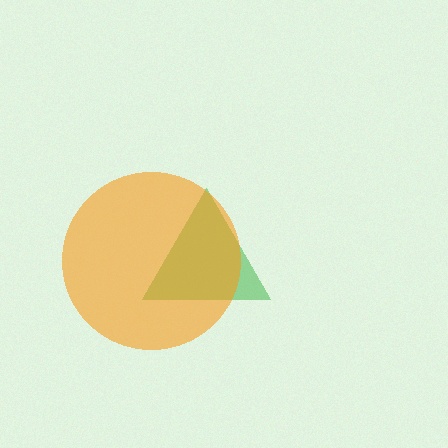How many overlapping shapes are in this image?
There are 2 overlapping shapes in the image.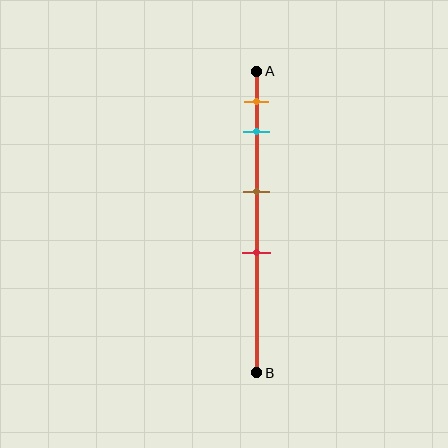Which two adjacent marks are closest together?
The orange and cyan marks are the closest adjacent pair.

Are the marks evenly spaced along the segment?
No, the marks are not evenly spaced.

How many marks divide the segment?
There are 4 marks dividing the segment.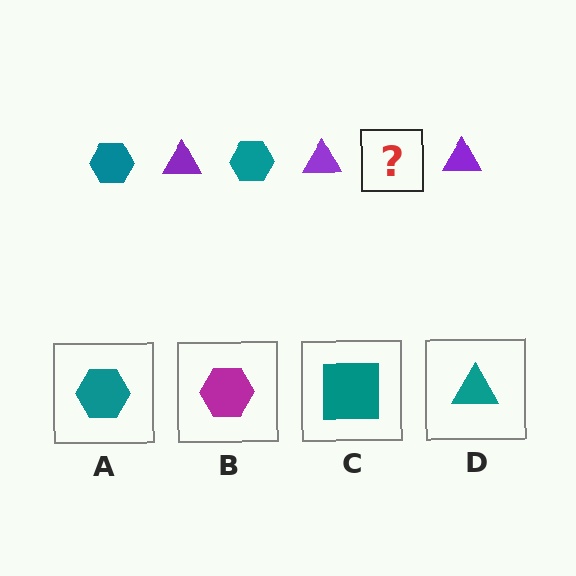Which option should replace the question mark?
Option A.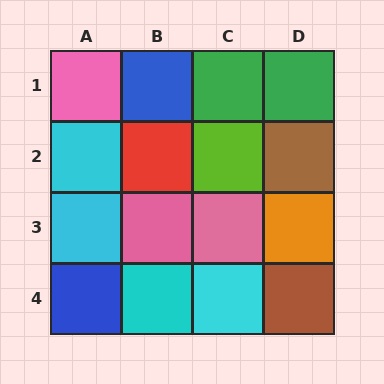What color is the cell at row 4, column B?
Cyan.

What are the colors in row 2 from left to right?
Cyan, red, lime, brown.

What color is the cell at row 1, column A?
Pink.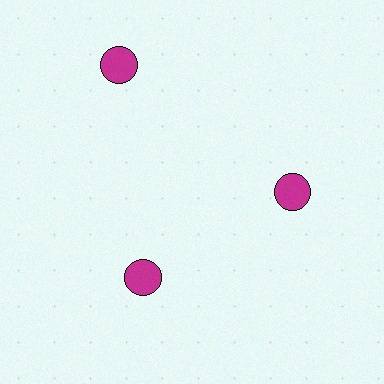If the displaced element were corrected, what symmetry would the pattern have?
It would have 3-fold rotational symmetry — the pattern would map onto itself every 120 degrees.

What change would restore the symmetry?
The symmetry would be restored by moving it inward, back onto the ring so that all 3 circles sit at equal angles and equal distance from the center.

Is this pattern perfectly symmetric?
No. The 3 magenta circles are arranged in a ring, but one element near the 11 o'clock position is pushed outward from the center, breaking the 3-fold rotational symmetry.